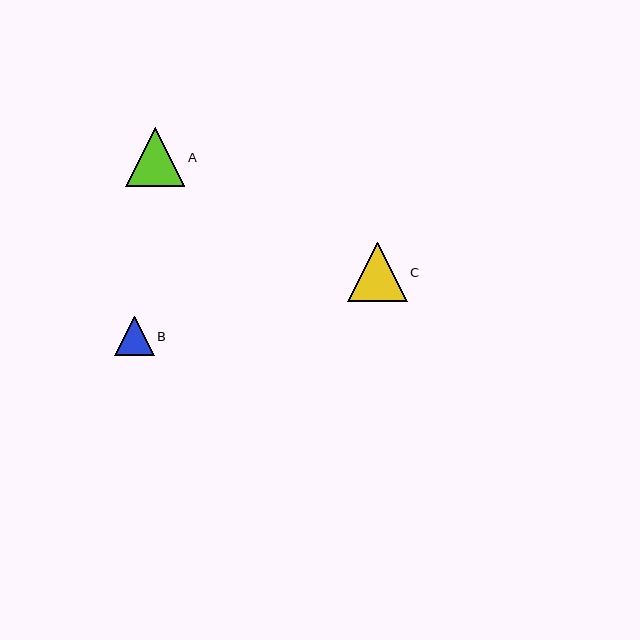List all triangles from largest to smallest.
From largest to smallest: C, A, B.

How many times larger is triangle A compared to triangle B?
Triangle A is approximately 1.5 times the size of triangle B.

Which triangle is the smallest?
Triangle B is the smallest with a size of approximately 39 pixels.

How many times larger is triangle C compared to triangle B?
Triangle C is approximately 1.5 times the size of triangle B.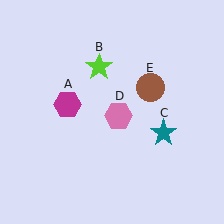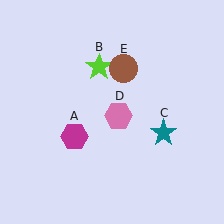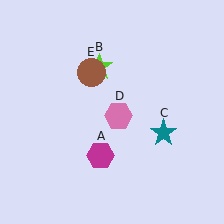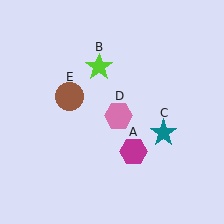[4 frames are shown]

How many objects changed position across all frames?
2 objects changed position: magenta hexagon (object A), brown circle (object E).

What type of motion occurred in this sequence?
The magenta hexagon (object A), brown circle (object E) rotated counterclockwise around the center of the scene.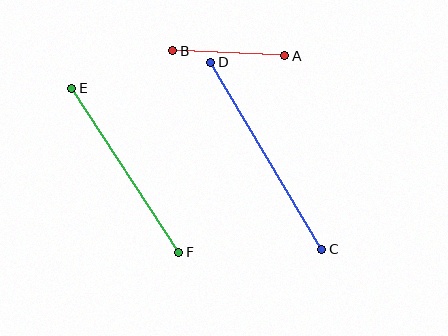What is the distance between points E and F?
The distance is approximately 196 pixels.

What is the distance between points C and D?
The distance is approximately 217 pixels.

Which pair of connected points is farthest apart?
Points C and D are farthest apart.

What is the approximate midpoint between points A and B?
The midpoint is at approximately (229, 53) pixels.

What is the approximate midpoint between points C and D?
The midpoint is at approximately (266, 156) pixels.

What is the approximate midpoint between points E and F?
The midpoint is at approximately (125, 170) pixels.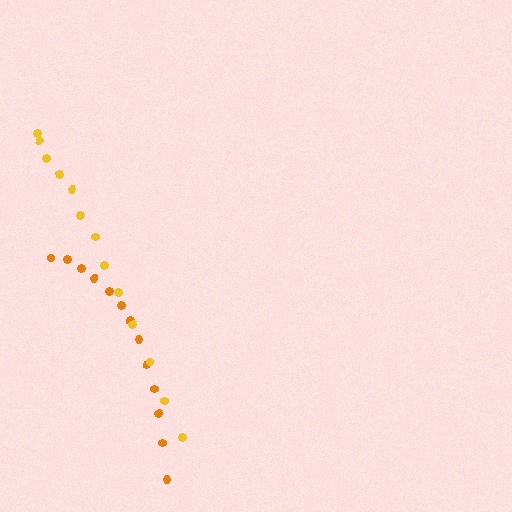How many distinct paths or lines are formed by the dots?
There are 2 distinct paths.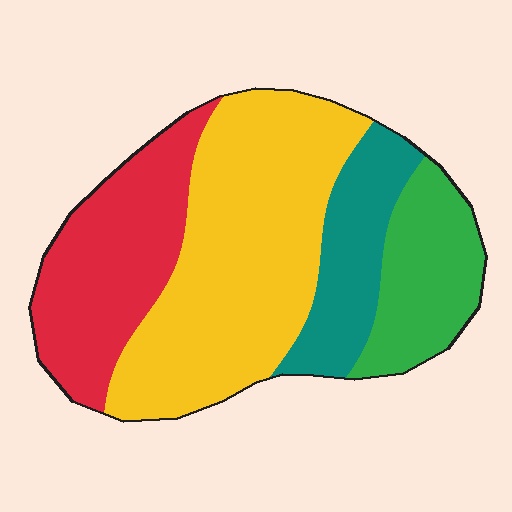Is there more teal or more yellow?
Yellow.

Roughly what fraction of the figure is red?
Red takes up about one quarter (1/4) of the figure.